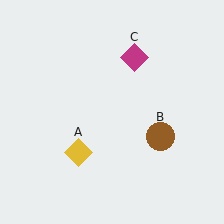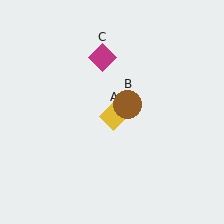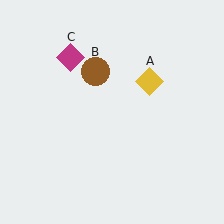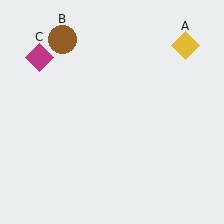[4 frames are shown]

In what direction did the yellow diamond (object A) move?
The yellow diamond (object A) moved up and to the right.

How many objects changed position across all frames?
3 objects changed position: yellow diamond (object A), brown circle (object B), magenta diamond (object C).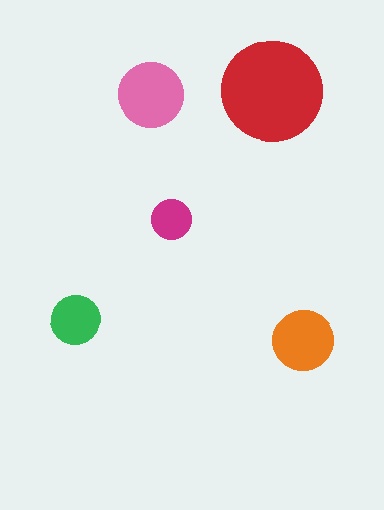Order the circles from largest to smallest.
the red one, the pink one, the orange one, the green one, the magenta one.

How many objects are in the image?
There are 5 objects in the image.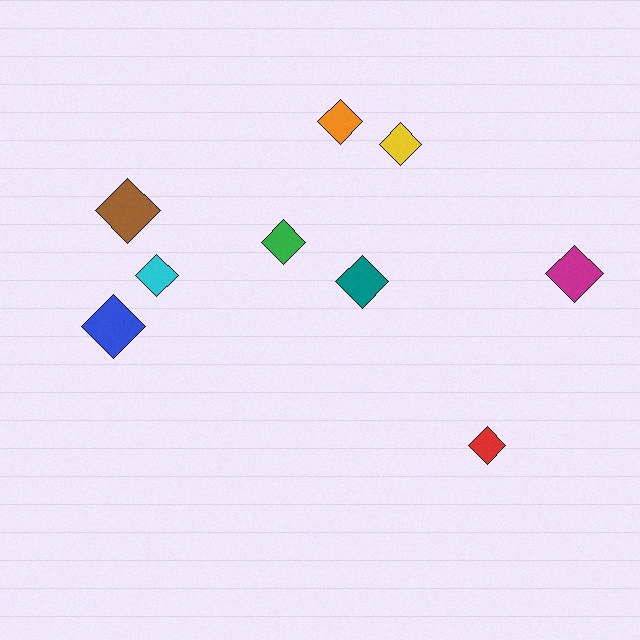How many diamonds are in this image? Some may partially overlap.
There are 9 diamonds.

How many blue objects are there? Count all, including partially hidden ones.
There is 1 blue object.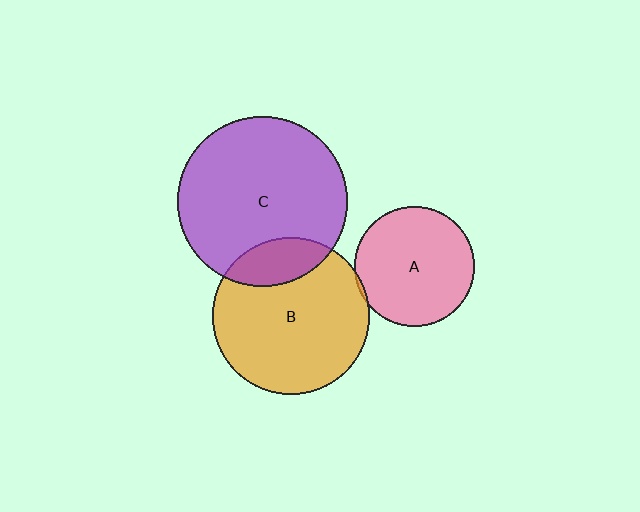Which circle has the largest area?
Circle C (purple).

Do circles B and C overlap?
Yes.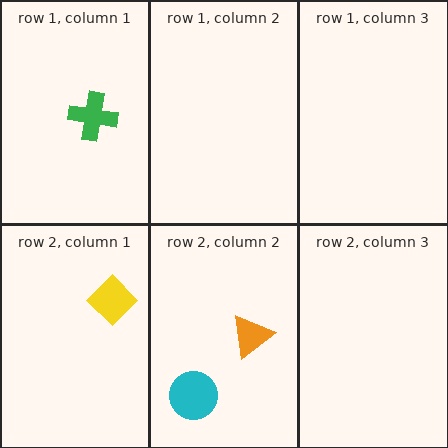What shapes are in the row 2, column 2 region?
The orange triangle, the cyan circle.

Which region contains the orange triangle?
The row 2, column 2 region.